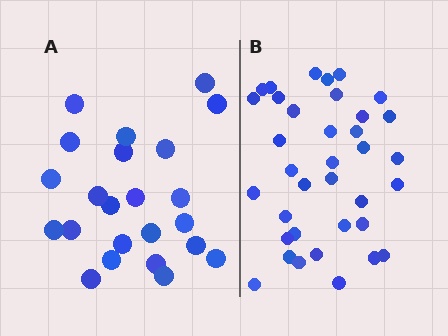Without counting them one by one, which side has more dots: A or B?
Region B (the right region) has more dots.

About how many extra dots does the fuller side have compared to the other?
Region B has approximately 15 more dots than region A.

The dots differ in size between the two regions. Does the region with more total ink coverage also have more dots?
No. Region A has more total ink coverage because its dots are larger, but region B actually contains more individual dots. Total area can be misleading — the number of items is what matters here.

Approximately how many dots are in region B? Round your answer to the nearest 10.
About 40 dots. (The exact count is 36, which rounds to 40.)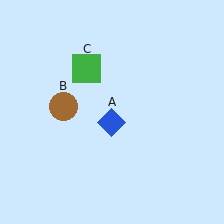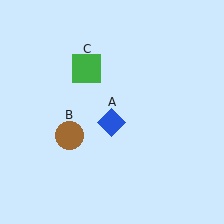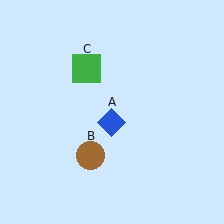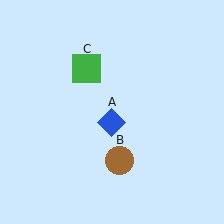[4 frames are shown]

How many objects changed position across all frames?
1 object changed position: brown circle (object B).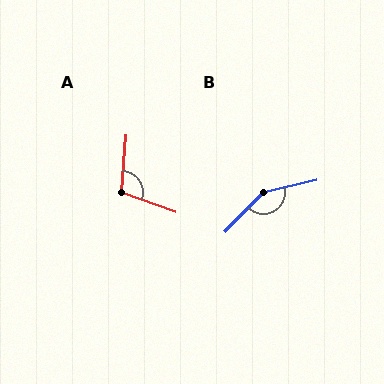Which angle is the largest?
B, at approximately 148 degrees.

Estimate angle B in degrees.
Approximately 148 degrees.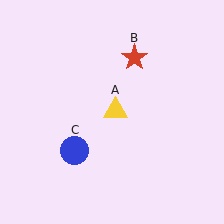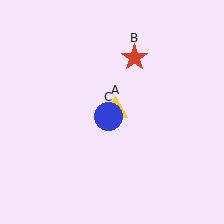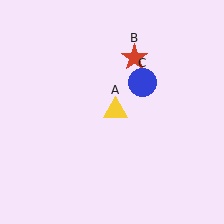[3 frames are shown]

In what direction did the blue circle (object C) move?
The blue circle (object C) moved up and to the right.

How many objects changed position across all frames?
1 object changed position: blue circle (object C).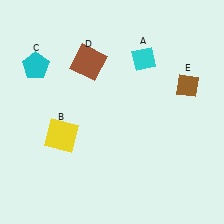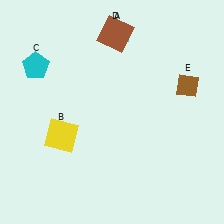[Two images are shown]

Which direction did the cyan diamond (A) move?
The cyan diamond (A) moved left.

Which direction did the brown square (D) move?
The brown square (D) moved up.